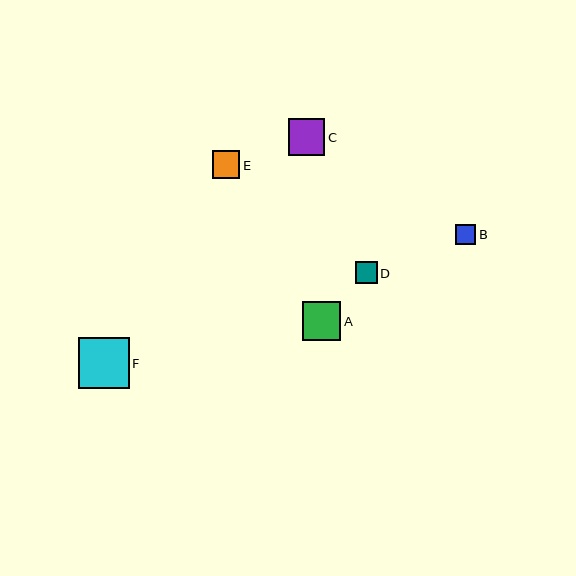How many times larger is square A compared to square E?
Square A is approximately 1.4 times the size of square E.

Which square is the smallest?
Square B is the smallest with a size of approximately 20 pixels.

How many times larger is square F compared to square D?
Square F is approximately 2.3 times the size of square D.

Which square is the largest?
Square F is the largest with a size of approximately 51 pixels.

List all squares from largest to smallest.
From largest to smallest: F, A, C, E, D, B.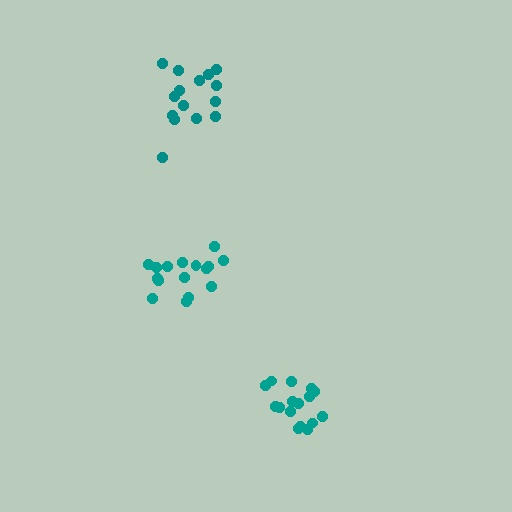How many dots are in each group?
Group 1: 16 dots, Group 2: 16 dots, Group 3: 15 dots (47 total).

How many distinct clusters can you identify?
There are 3 distinct clusters.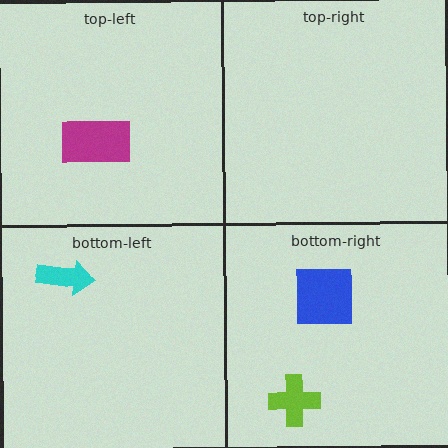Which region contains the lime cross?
The bottom-right region.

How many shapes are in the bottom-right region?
2.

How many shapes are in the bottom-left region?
1.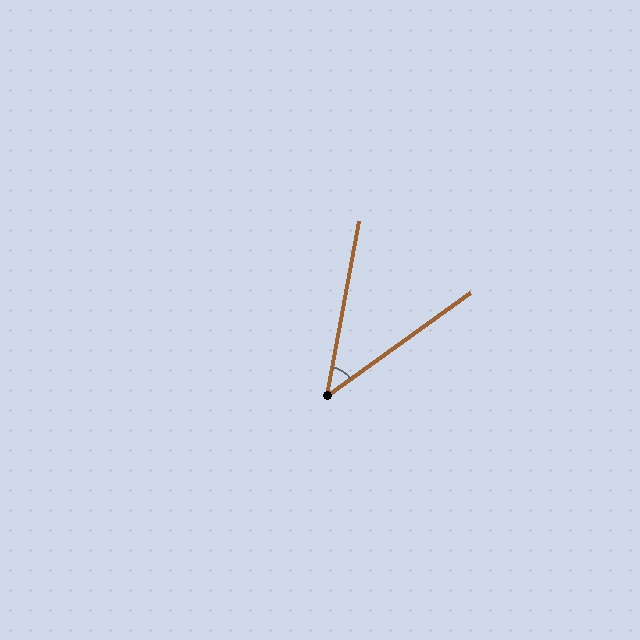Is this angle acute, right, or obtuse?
It is acute.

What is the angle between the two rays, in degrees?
Approximately 44 degrees.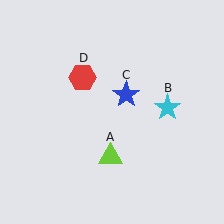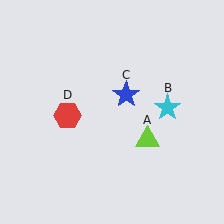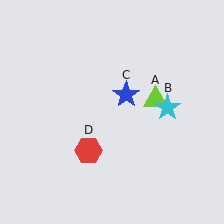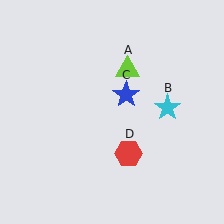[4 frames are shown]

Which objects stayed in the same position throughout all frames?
Cyan star (object B) and blue star (object C) remained stationary.